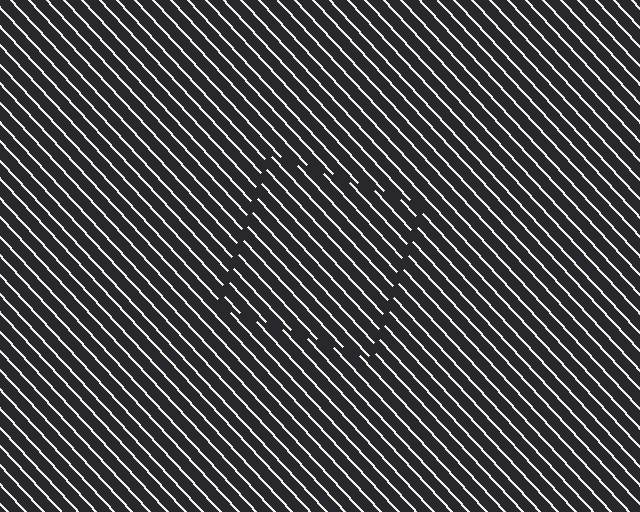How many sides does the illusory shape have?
4 sides — the line-ends trace a square.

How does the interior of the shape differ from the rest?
The interior of the shape contains the same grating, shifted by half a period — the contour is defined by the phase discontinuity where line-ends from the inner and outer gratings abut.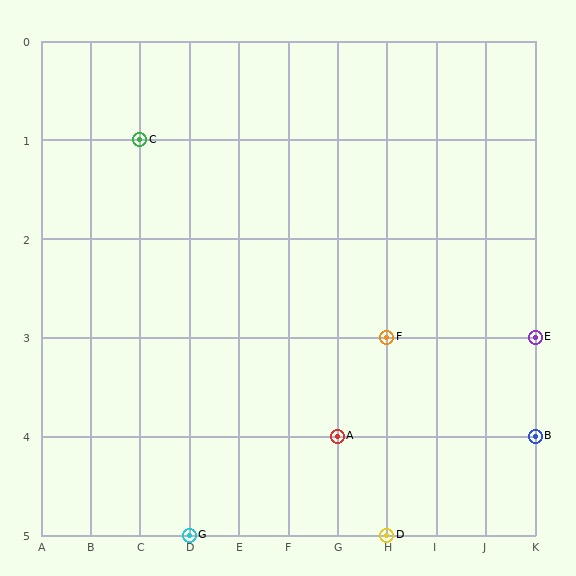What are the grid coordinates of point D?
Point D is at grid coordinates (H, 5).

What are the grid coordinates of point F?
Point F is at grid coordinates (H, 3).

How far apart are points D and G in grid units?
Points D and G are 4 columns apart.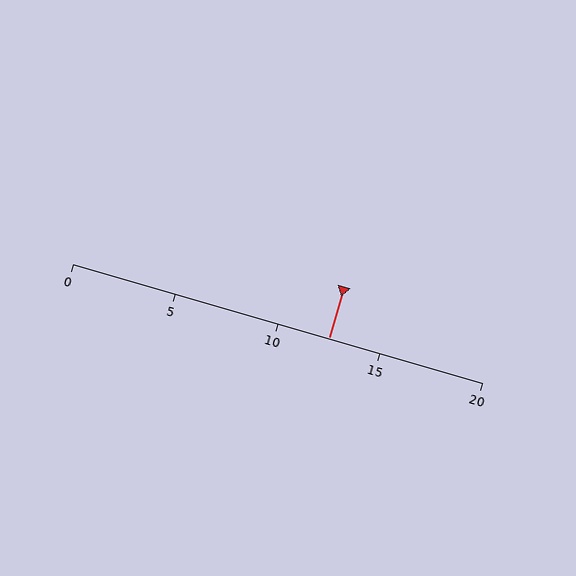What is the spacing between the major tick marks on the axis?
The major ticks are spaced 5 apart.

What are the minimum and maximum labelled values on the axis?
The axis runs from 0 to 20.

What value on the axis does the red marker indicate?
The marker indicates approximately 12.5.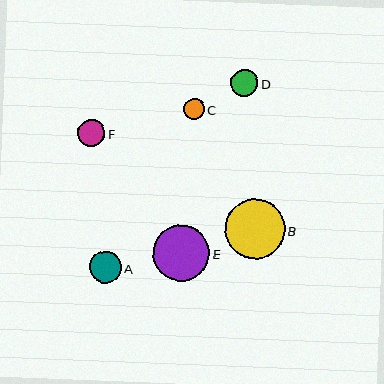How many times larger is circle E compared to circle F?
Circle E is approximately 2.1 times the size of circle F.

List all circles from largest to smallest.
From largest to smallest: B, E, A, D, F, C.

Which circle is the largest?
Circle B is the largest with a size of approximately 59 pixels.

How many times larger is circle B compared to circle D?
Circle B is approximately 2.1 times the size of circle D.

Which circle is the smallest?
Circle C is the smallest with a size of approximately 21 pixels.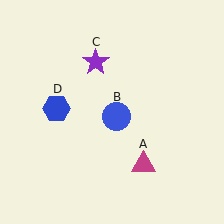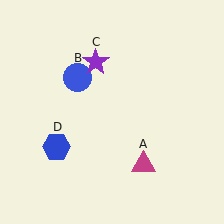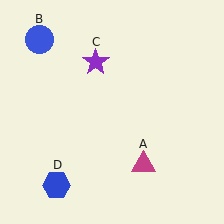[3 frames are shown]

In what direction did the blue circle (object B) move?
The blue circle (object B) moved up and to the left.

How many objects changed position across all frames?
2 objects changed position: blue circle (object B), blue hexagon (object D).